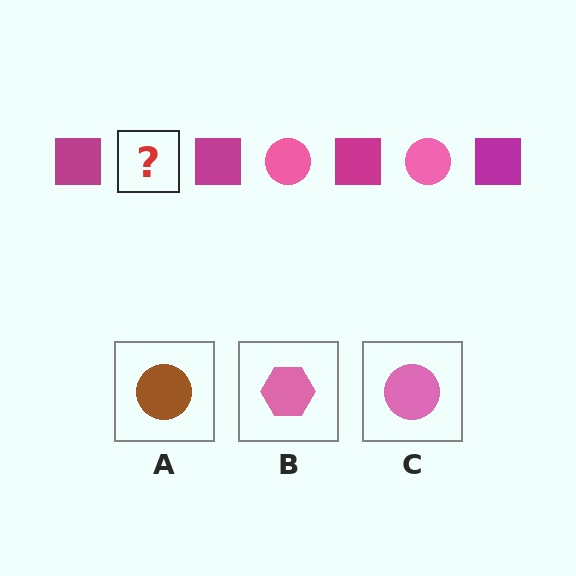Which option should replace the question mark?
Option C.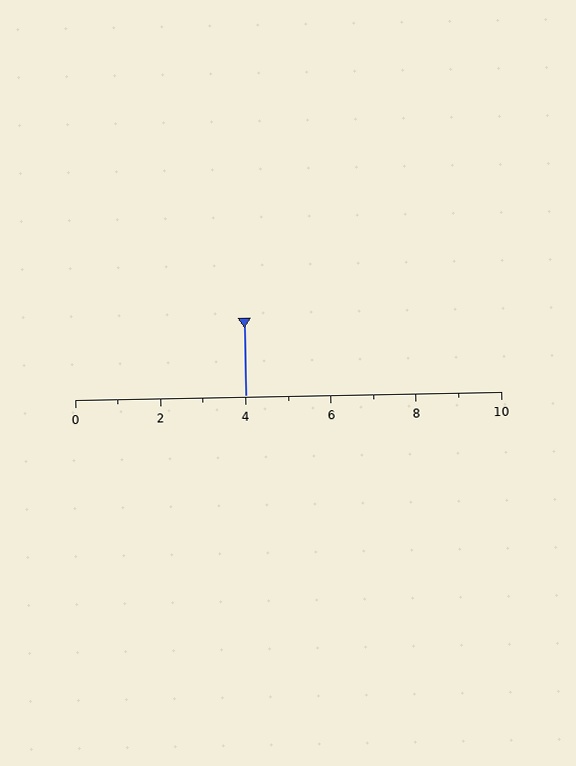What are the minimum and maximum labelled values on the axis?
The axis runs from 0 to 10.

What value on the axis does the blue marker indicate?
The marker indicates approximately 4.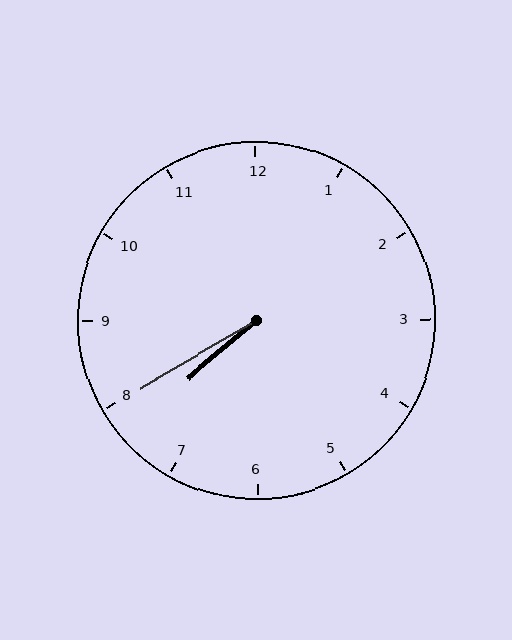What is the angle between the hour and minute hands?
Approximately 10 degrees.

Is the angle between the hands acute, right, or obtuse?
It is acute.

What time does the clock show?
7:40.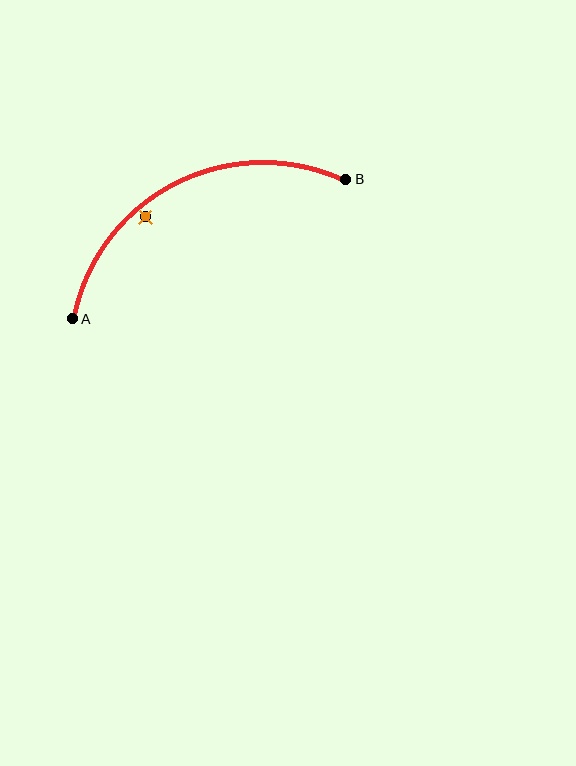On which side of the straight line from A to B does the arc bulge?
The arc bulges above the straight line connecting A and B.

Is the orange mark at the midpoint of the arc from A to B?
No — the orange mark does not lie on the arc at all. It sits slightly inside the curve.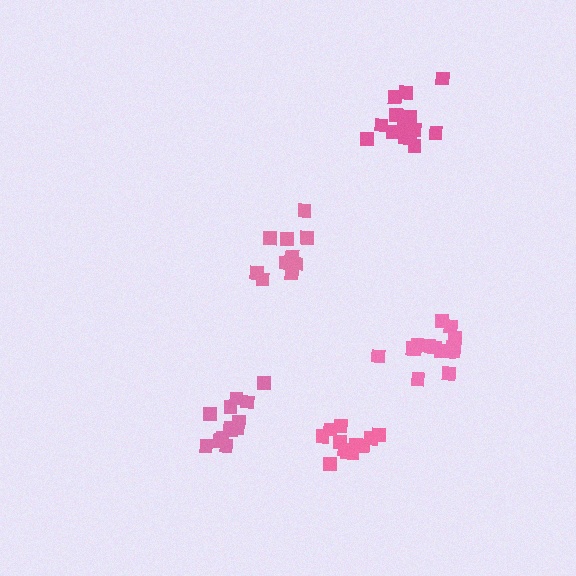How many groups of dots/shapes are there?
There are 5 groups.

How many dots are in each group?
Group 1: 14 dots, Group 2: 15 dots, Group 3: 12 dots, Group 4: 12 dots, Group 5: 15 dots (68 total).